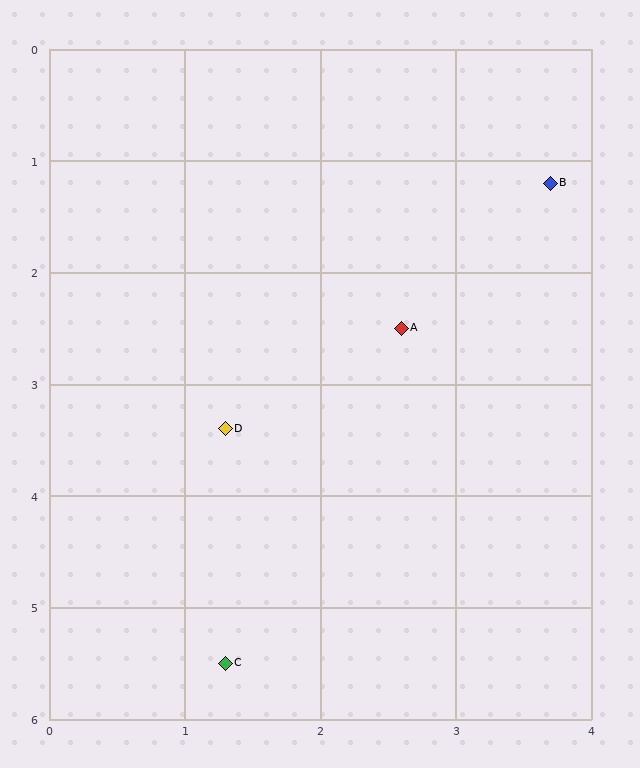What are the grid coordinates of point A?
Point A is at approximately (2.6, 2.5).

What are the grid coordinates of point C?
Point C is at approximately (1.3, 5.5).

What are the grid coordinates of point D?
Point D is at approximately (1.3, 3.4).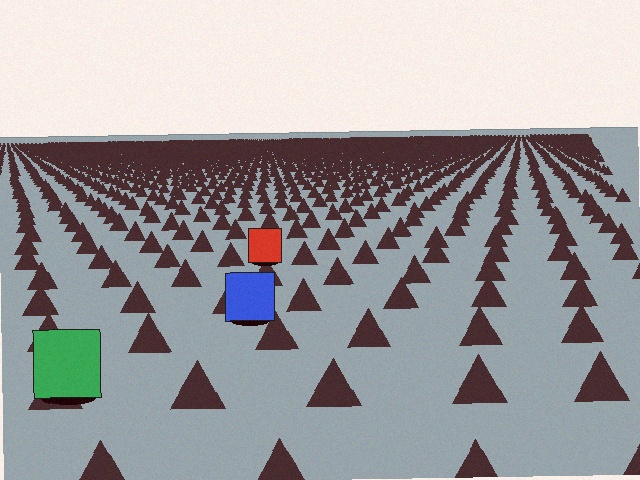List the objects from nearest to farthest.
From nearest to farthest: the green square, the blue square, the red square.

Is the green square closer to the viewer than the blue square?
Yes. The green square is closer — you can tell from the texture gradient: the ground texture is coarser near it.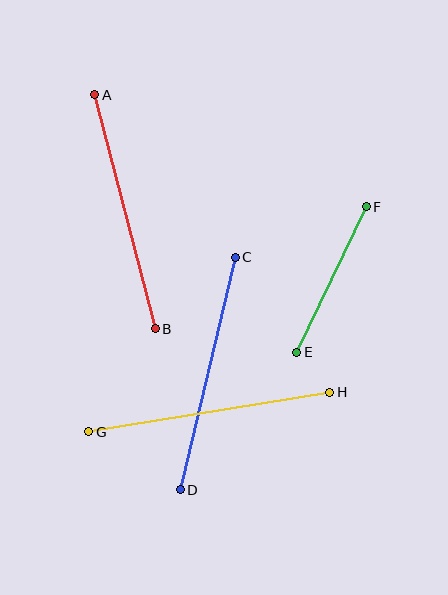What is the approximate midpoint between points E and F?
The midpoint is at approximately (331, 280) pixels.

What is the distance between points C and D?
The distance is approximately 239 pixels.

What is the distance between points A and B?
The distance is approximately 242 pixels.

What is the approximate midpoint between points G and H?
The midpoint is at approximately (209, 412) pixels.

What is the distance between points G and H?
The distance is approximately 244 pixels.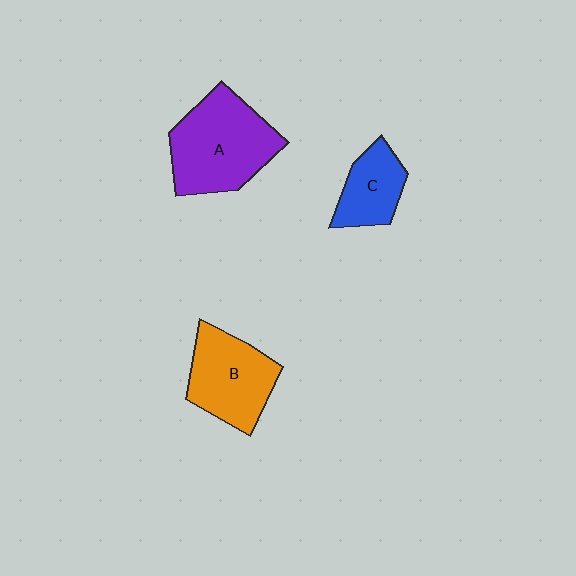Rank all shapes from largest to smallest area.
From largest to smallest: A (purple), B (orange), C (blue).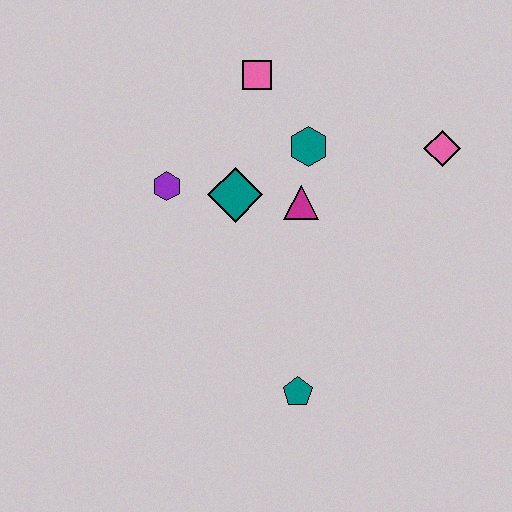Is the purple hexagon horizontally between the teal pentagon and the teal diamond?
No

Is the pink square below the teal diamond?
No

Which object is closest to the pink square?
The teal hexagon is closest to the pink square.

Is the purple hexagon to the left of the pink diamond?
Yes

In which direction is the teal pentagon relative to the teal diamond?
The teal pentagon is below the teal diamond.